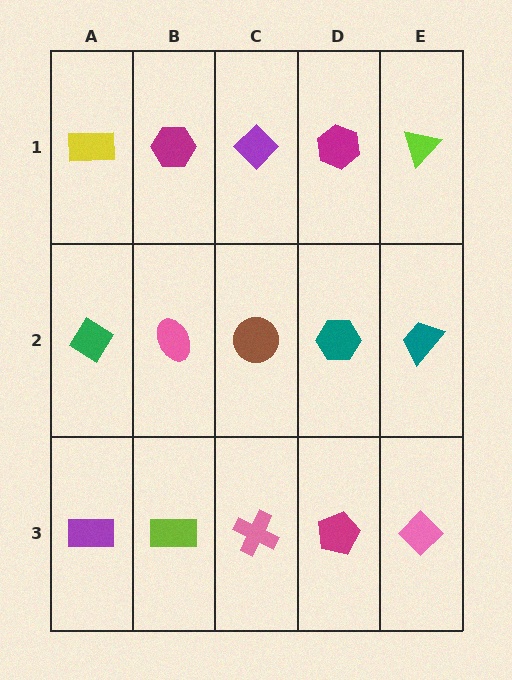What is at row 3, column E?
A pink diamond.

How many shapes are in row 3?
5 shapes.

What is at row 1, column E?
A lime triangle.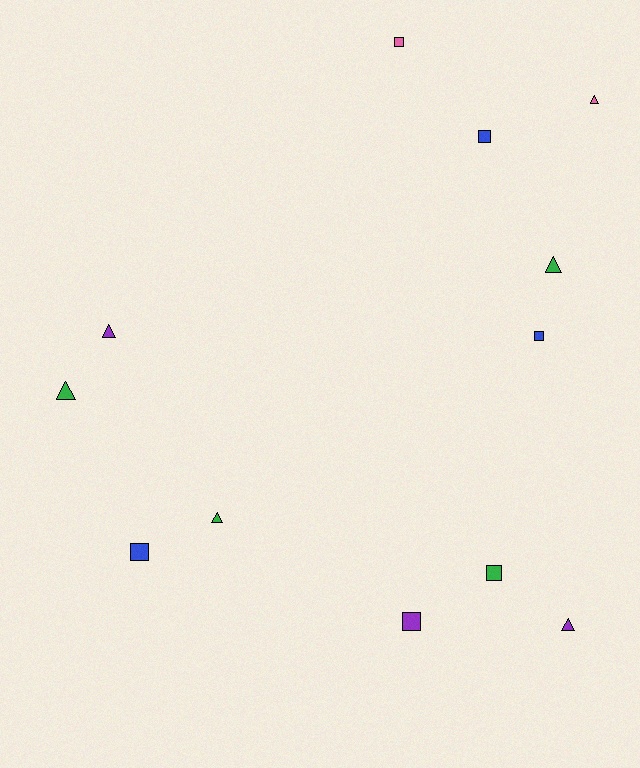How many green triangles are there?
There are 3 green triangles.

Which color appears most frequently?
Green, with 4 objects.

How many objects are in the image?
There are 12 objects.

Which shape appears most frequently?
Triangle, with 6 objects.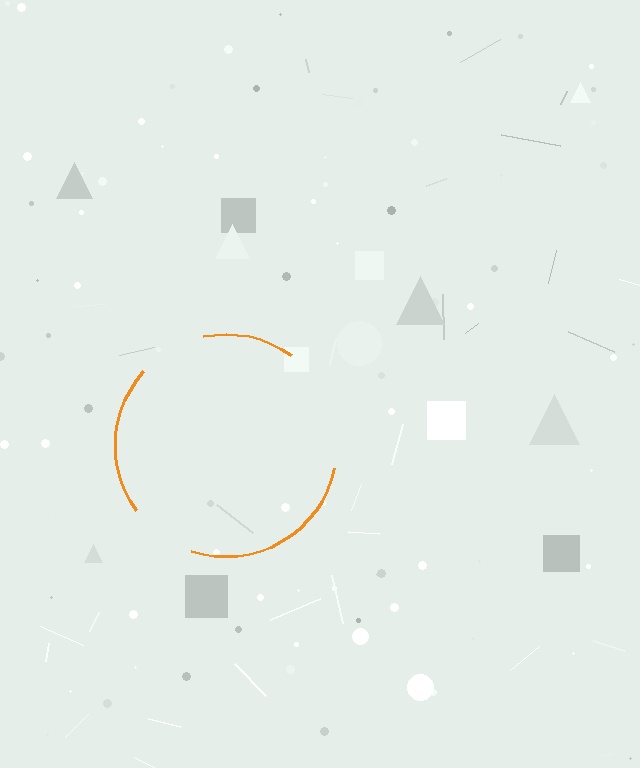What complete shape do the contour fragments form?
The contour fragments form a circle.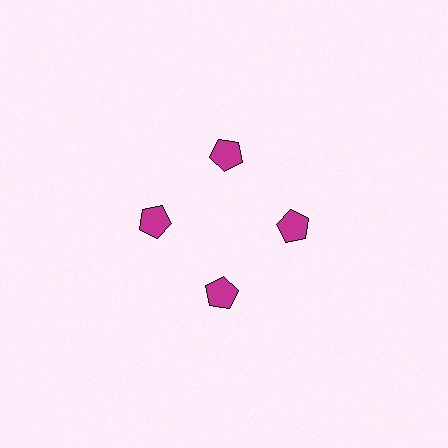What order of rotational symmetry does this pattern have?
This pattern has 4-fold rotational symmetry.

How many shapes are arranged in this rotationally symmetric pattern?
There are 4 shapes, arranged in 4 groups of 1.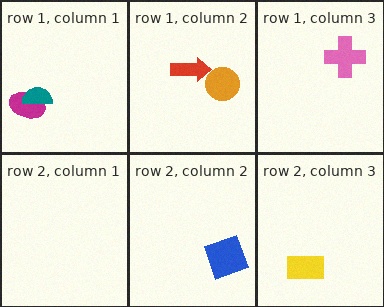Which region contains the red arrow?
The row 1, column 2 region.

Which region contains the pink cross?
The row 1, column 3 region.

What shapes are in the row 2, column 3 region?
The yellow rectangle.